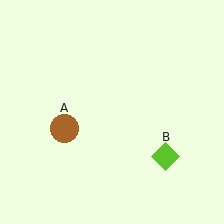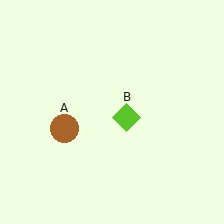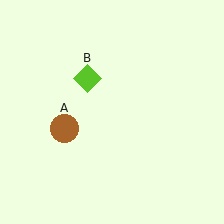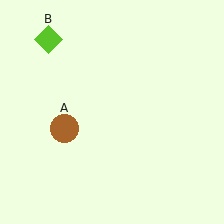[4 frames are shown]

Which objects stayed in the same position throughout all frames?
Brown circle (object A) remained stationary.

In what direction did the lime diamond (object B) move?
The lime diamond (object B) moved up and to the left.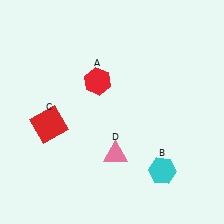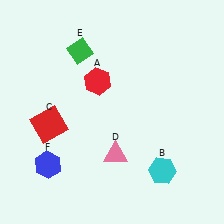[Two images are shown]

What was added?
A green diamond (E), a blue hexagon (F) were added in Image 2.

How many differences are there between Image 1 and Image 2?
There are 2 differences between the two images.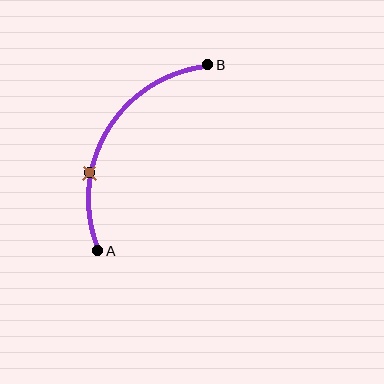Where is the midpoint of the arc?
The arc midpoint is the point on the curve farthest from the straight line joining A and B. It sits to the left of that line.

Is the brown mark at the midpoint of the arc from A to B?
No. The brown mark lies on the arc but is closer to endpoint A. The arc midpoint would be at the point on the curve equidistant along the arc from both A and B.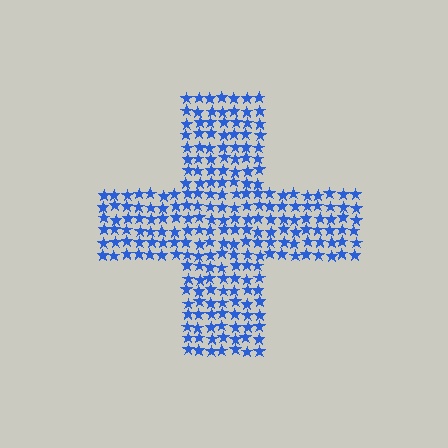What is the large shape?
The large shape is a cross.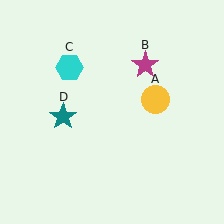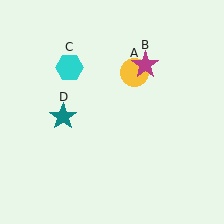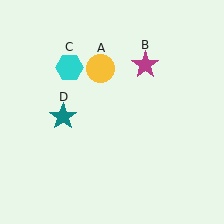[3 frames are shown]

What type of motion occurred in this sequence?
The yellow circle (object A) rotated counterclockwise around the center of the scene.